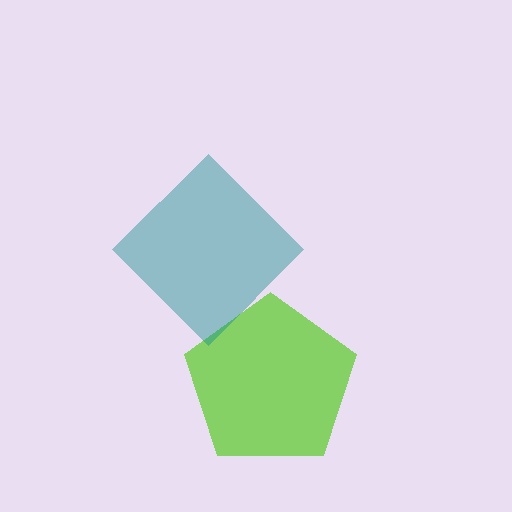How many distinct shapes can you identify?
There are 2 distinct shapes: a lime pentagon, a teal diamond.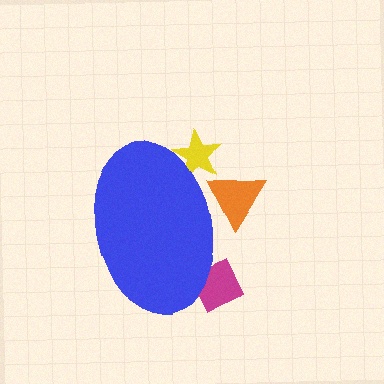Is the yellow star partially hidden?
Yes, the yellow star is partially hidden behind the blue ellipse.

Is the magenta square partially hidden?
Yes, the magenta square is partially hidden behind the blue ellipse.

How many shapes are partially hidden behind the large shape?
3 shapes are partially hidden.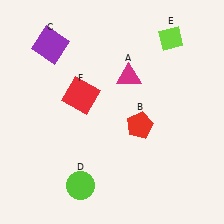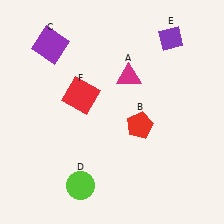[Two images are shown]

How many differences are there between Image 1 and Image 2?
There is 1 difference between the two images.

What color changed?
The diamond (E) changed from lime in Image 1 to purple in Image 2.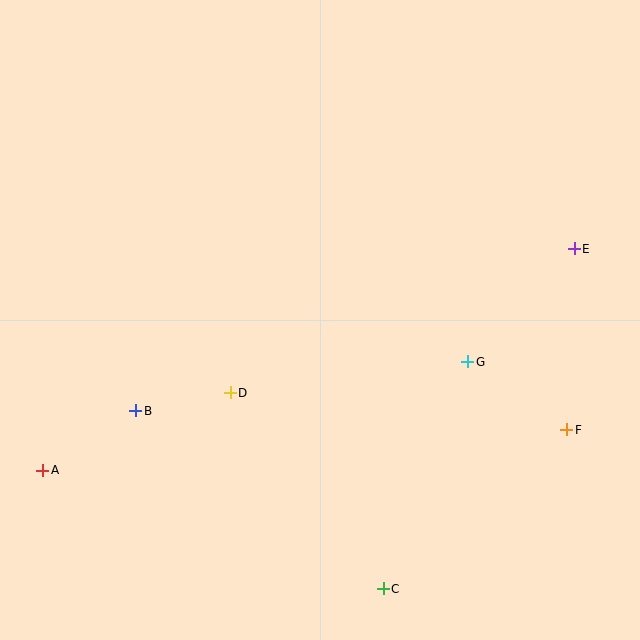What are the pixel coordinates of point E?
Point E is at (574, 249).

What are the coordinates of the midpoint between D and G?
The midpoint between D and G is at (349, 377).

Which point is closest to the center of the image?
Point D at (230, 393) is closest to the center.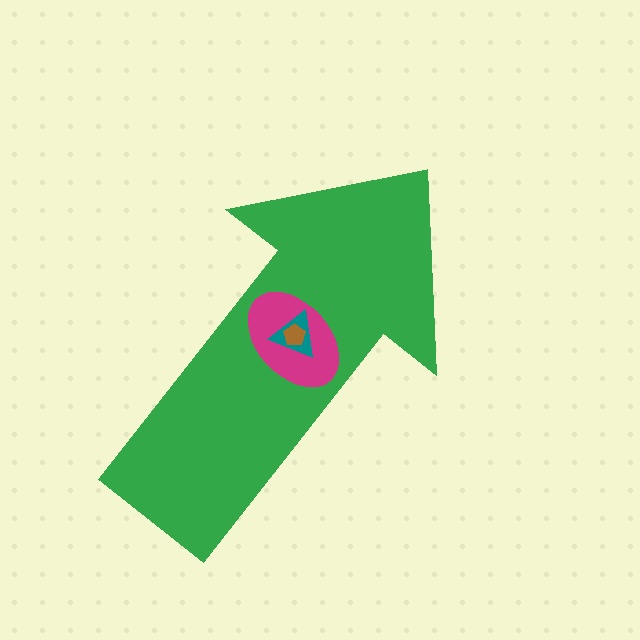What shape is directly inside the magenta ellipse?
The teal triangle.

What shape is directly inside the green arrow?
The magenta ellipse.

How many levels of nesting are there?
4.